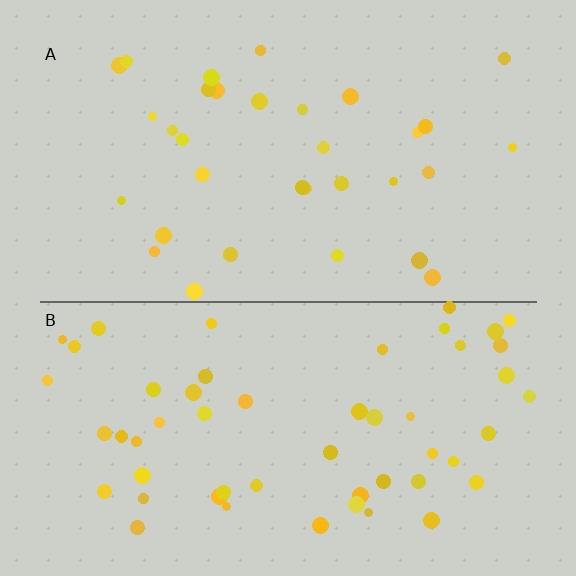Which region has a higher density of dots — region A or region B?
B (the bottom).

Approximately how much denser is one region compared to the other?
Approximately 1.7× — region B over region A.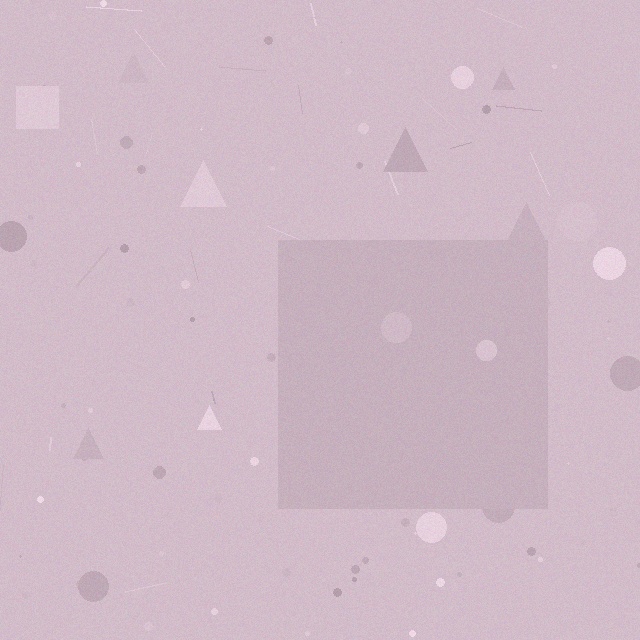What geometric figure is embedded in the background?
A square is embedded in the background.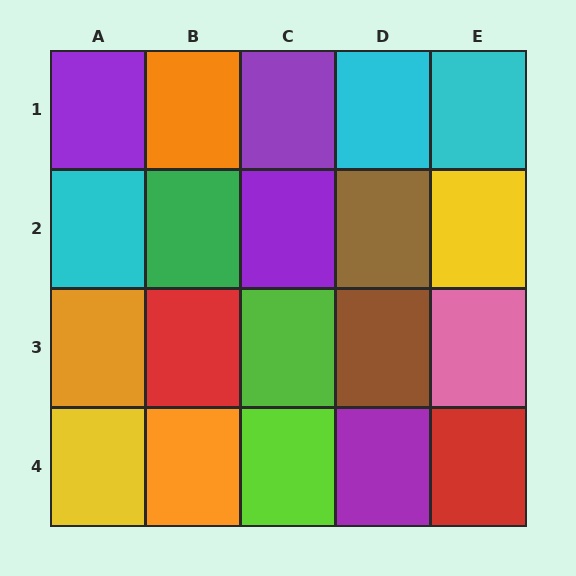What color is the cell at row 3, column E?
Pink.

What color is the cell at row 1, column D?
Cyan.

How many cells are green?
1 cell is green.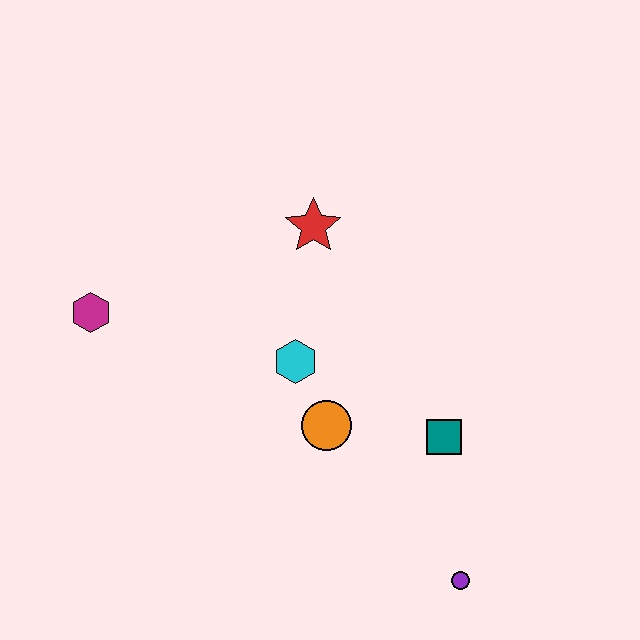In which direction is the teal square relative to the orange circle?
The teal square is to the right of the orange circle.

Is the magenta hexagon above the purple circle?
Yes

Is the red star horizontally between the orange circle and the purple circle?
No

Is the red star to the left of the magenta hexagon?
No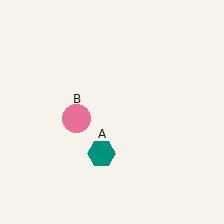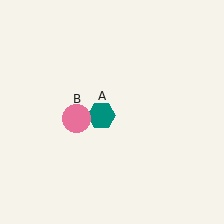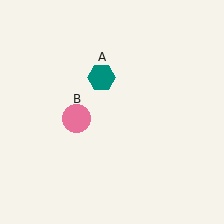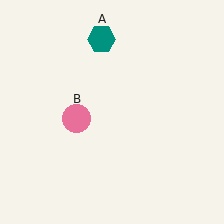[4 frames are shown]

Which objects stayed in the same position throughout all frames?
Pink circle (object B) remained stationary.